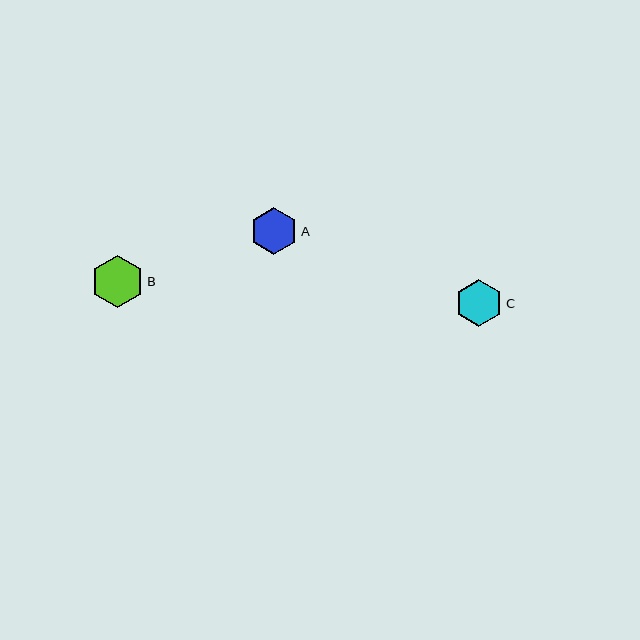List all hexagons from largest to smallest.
From largest to smallest: B, C, A.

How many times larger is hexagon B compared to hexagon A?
Hexagon B is approximately 1.1 times the size of hexagon A.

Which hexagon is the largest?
Hexagon B is the largest with a size of approximately 53 pixels.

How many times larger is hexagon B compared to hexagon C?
Hexagon B is approximately 1.1 times the size of hexagon C.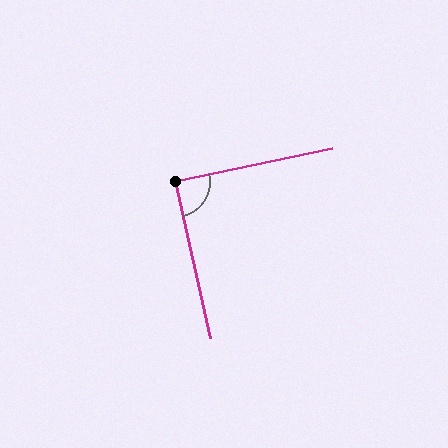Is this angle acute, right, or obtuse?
It is approximately a right angle.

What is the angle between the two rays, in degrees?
Approximately 89 degrees.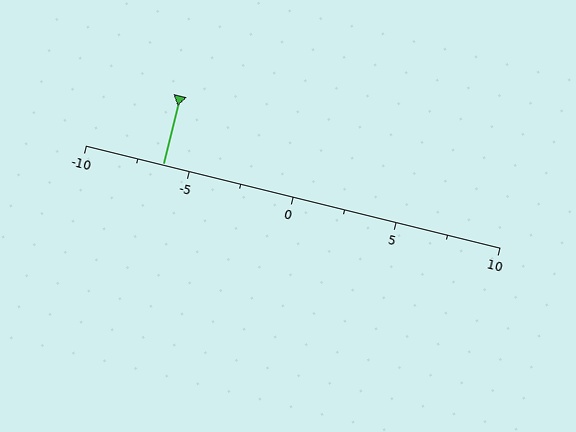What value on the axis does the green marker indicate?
The marker indicates approximately -6.2.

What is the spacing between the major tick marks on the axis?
The major ticks are spaced 5 apart.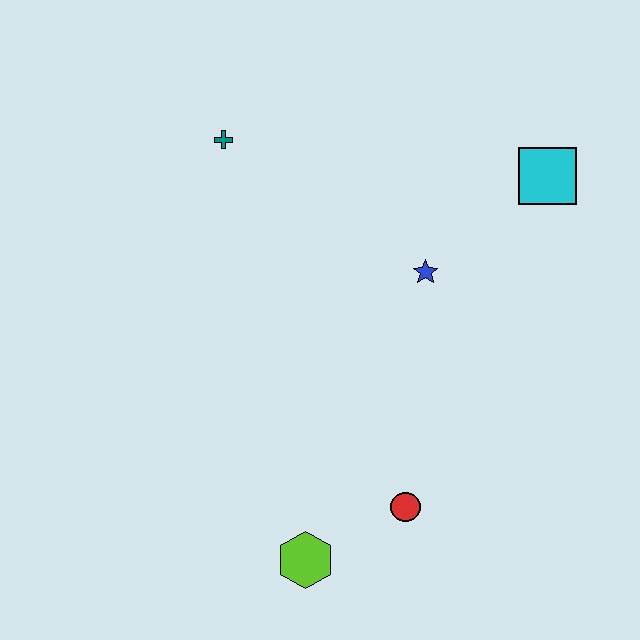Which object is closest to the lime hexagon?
The red circle is closest to the lime hexagon.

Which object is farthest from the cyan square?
The lime hexagon is farthest from the cyan square.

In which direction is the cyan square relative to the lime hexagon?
The cyan square is above the lime hexagon.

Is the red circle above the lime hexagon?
Yes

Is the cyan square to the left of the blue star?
No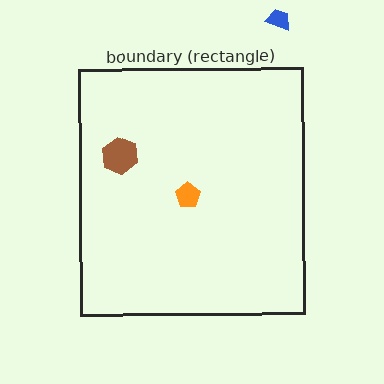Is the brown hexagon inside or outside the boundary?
Inside.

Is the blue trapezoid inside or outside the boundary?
Outside.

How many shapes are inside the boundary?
2 inside, 1 outside.